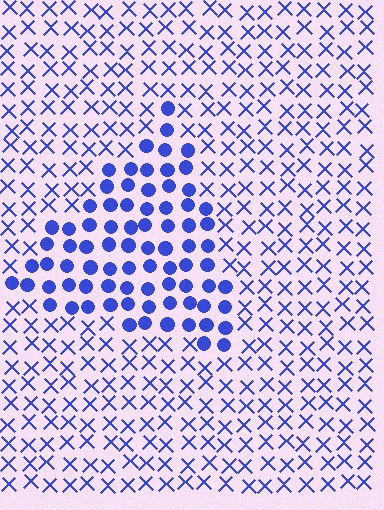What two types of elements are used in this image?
The image uses circles inside the triangle region and X marks outside it.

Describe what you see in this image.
The image is filled with small blue elements arranged in a uniform grid. A triangle-shaped region contains circles, while the surrounding area contains X marks. The boundary is defined purely by the change in element shape.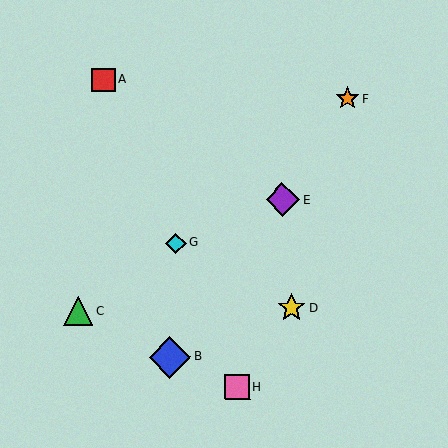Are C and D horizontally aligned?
Yes, both are at y≈311.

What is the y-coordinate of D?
Object D is at y≈308.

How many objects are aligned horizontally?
2 objects (C, D) are aligned horizontally.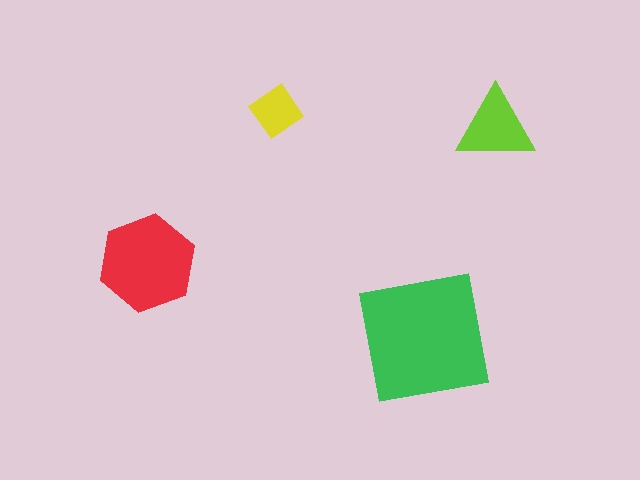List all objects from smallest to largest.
The yellow diamond, the lime triangle, the red hexagon, the green square.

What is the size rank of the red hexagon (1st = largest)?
2nd.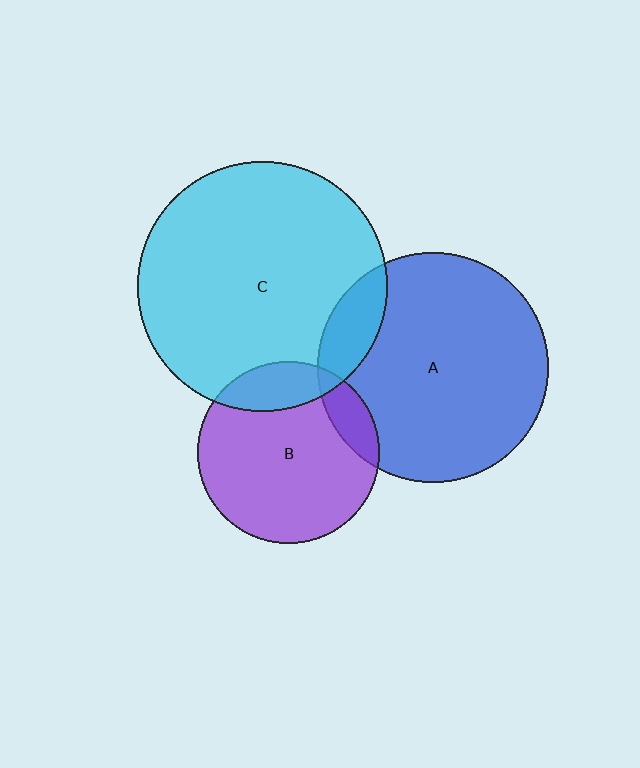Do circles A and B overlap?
Yes.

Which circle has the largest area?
Circle C (cyan).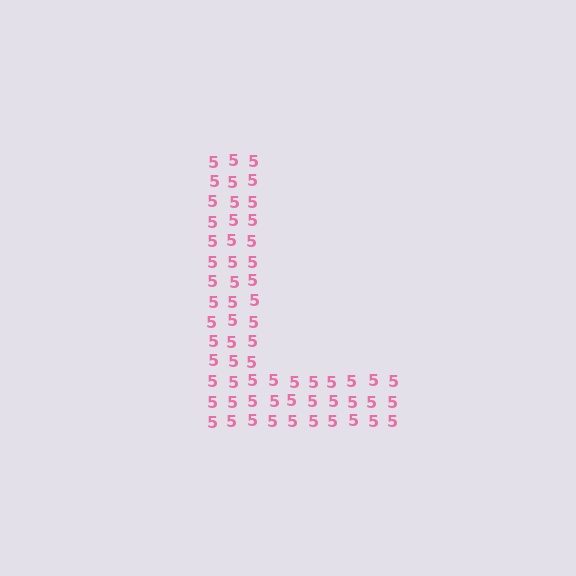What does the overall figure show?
The overall figure shows the letter L.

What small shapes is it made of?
It is made of small digit 5's.